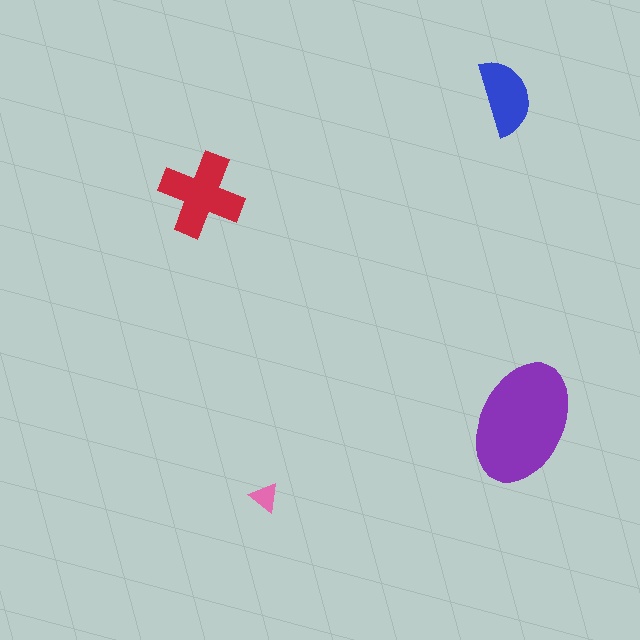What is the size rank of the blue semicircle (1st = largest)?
3rd.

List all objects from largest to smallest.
The purple ellipse, the red cross, the blue semicircle, the pink triangle.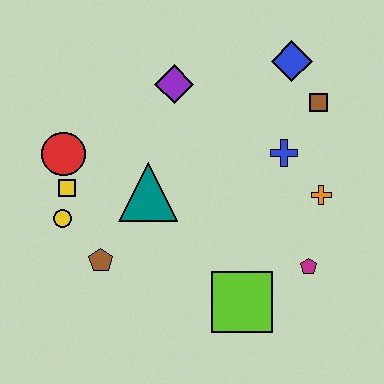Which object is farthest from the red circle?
The magenta pentagon is farthest from the red circle.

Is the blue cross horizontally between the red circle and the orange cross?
Yes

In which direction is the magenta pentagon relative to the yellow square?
The magenta pentagon is to the right of the yellow square.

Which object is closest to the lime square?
The magenta pentagon is closest to the lime square.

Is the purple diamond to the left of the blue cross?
Yes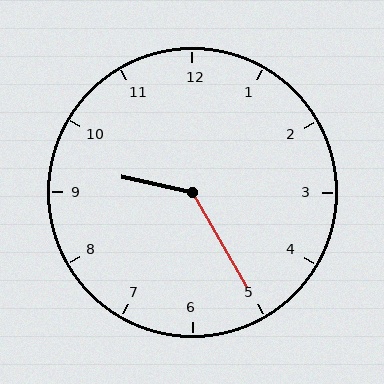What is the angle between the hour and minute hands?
Approximately 132 degrees.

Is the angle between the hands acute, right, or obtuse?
It is obtuse.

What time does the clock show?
9:25.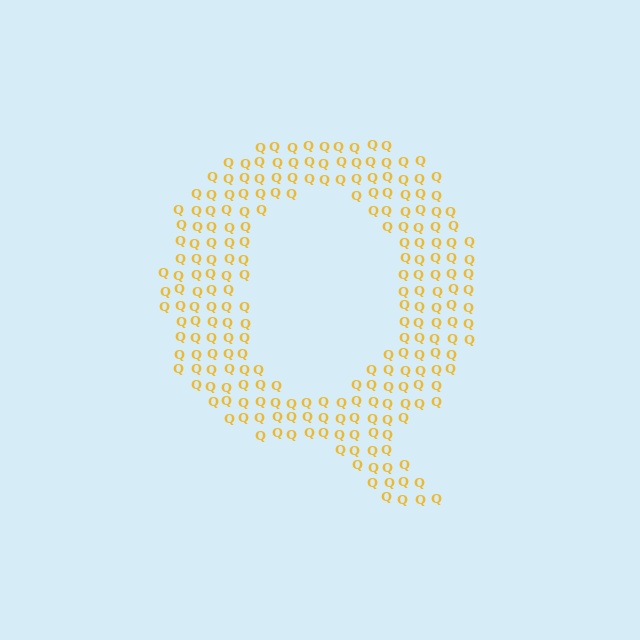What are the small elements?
The small elements are letter Q's.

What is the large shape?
The large shape is the letter Q.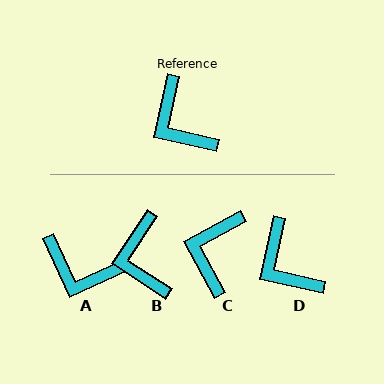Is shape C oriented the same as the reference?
No, it is off by about 49 degrees.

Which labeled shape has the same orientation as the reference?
D.